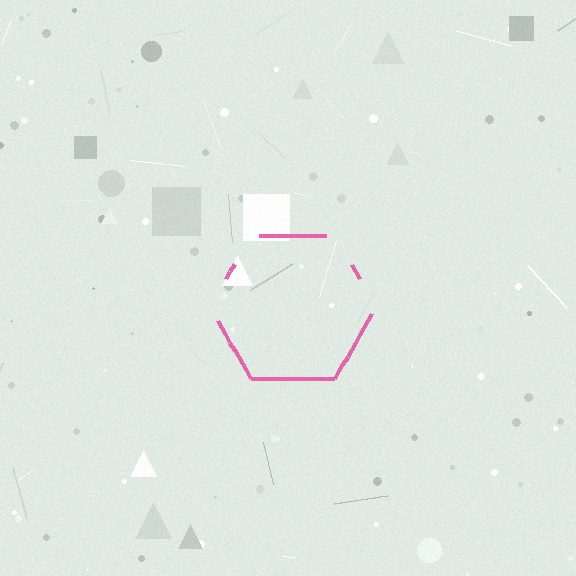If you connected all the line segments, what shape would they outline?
They would outline a hexagon.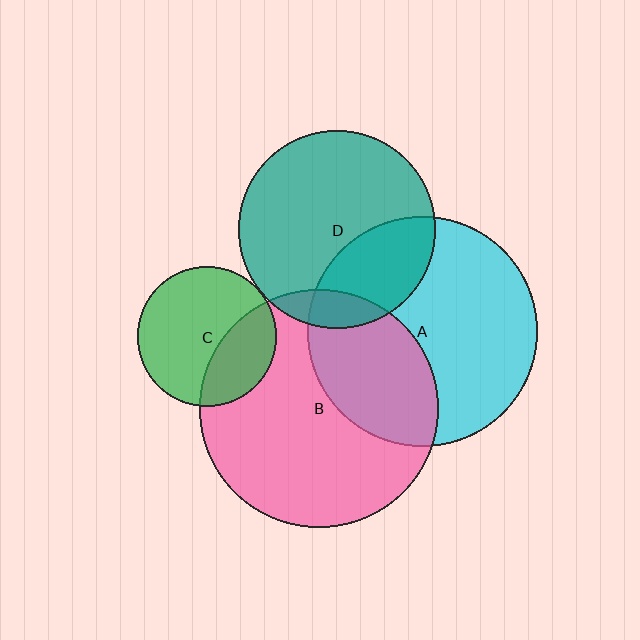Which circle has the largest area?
Circle B (pink).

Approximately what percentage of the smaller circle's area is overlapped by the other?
Approximately 30%.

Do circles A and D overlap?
Yes.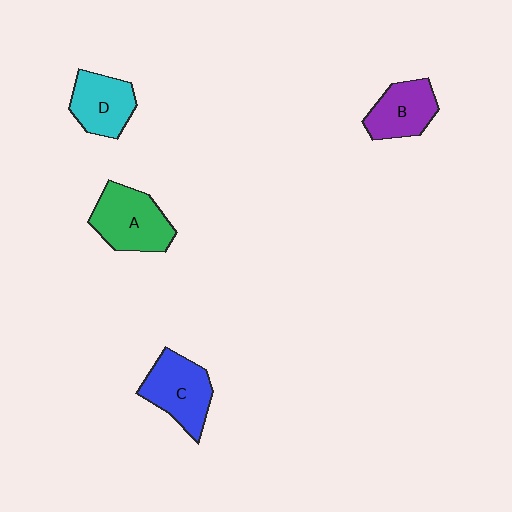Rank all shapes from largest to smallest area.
From largest to smallest: A (green), C (blue), D (cyan), B (purple).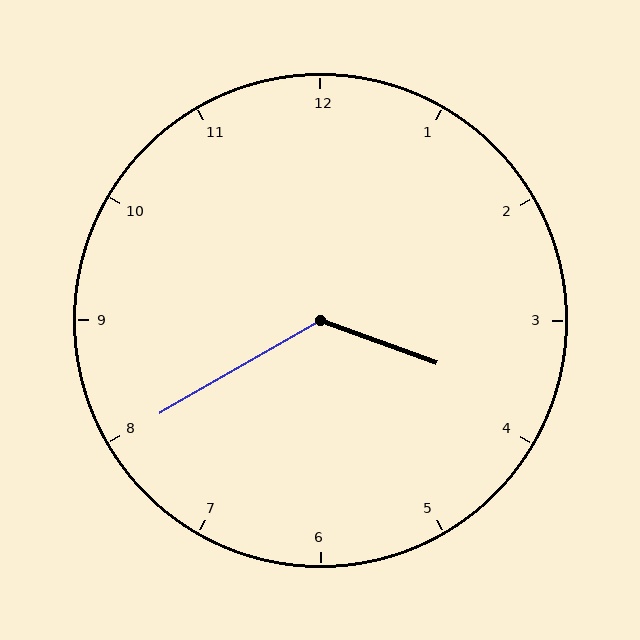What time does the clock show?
3:40.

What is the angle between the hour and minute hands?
Approximately 130 degrees.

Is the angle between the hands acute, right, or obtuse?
It is obtuse.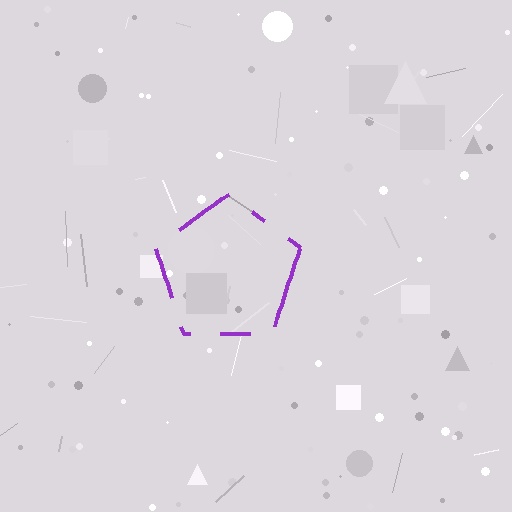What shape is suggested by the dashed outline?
The dashed outline suggests a pentagon.